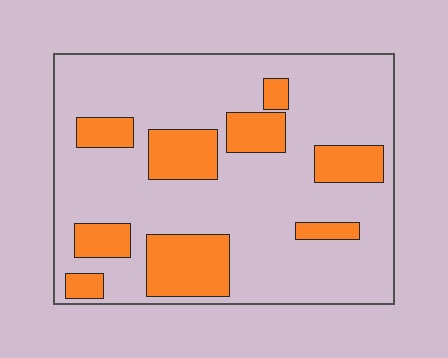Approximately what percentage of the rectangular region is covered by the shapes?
Approximately 25%.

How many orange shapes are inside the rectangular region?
9.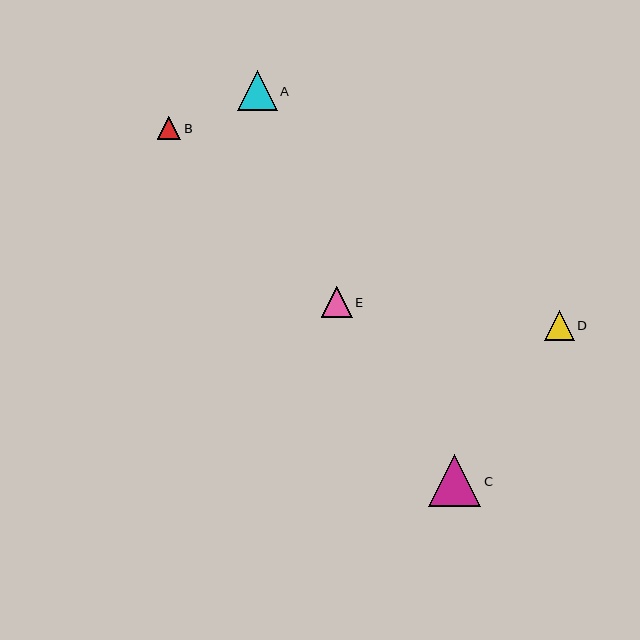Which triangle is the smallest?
Triangle B is the smallest with a size of approximately 23 pixels.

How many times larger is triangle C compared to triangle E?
Triangle C is approximately 1.7 times the size of triangle E.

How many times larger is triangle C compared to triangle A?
Triangle C is approximately 1.3 times the size of triangle A.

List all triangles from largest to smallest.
From largest to smallest: C, A, E, D, B.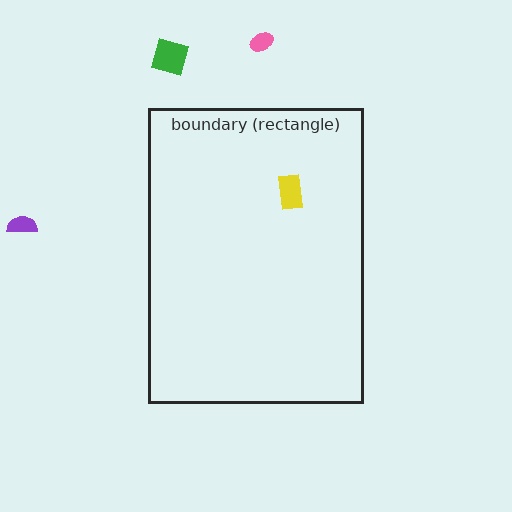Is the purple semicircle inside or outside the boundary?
Outside.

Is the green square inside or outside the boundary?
Outside.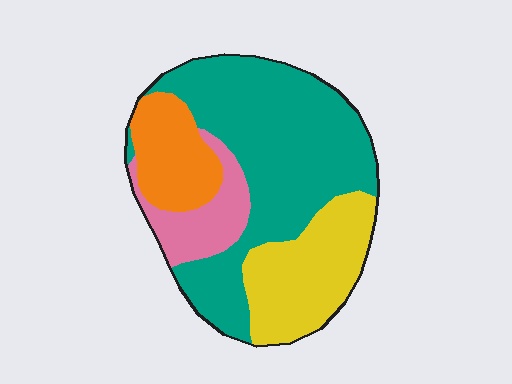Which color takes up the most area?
Teal, at roughly 50%.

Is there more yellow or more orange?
Yellow.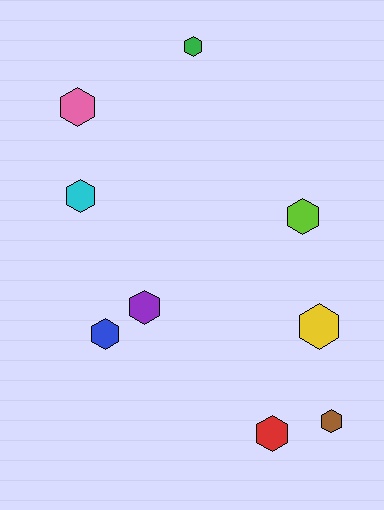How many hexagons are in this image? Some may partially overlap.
There are 9 hexagons.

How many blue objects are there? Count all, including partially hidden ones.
There is 1 blue object.